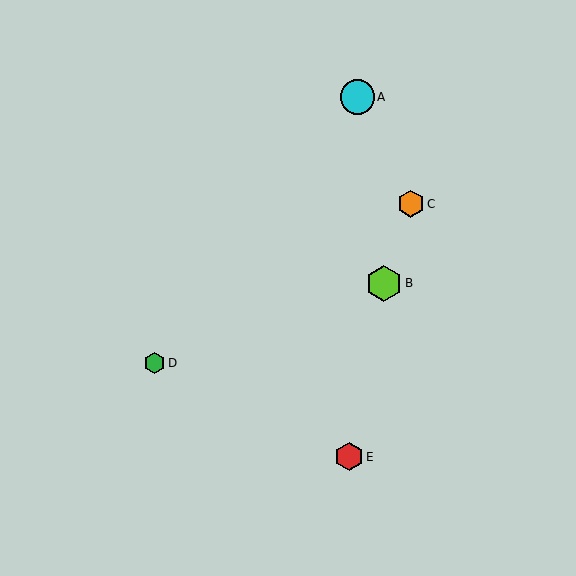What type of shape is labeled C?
Shape C is an orange hexagon.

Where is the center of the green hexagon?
The center of the green hexagon is at (155, 363).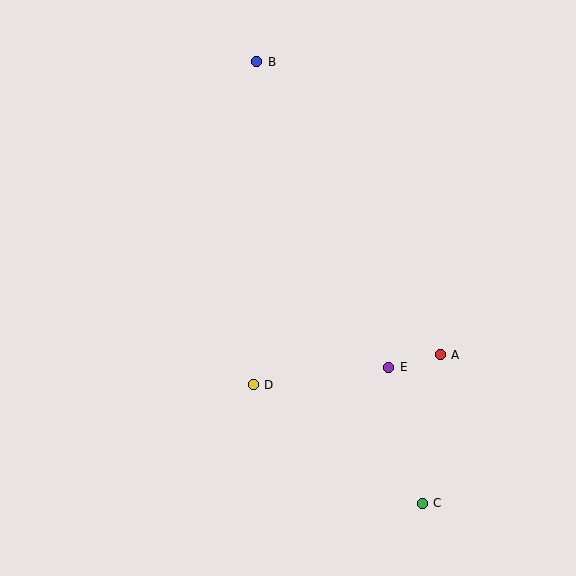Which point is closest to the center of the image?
Point D at (253, 385) is closest to the center.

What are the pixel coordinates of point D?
Point D is at (253, 385).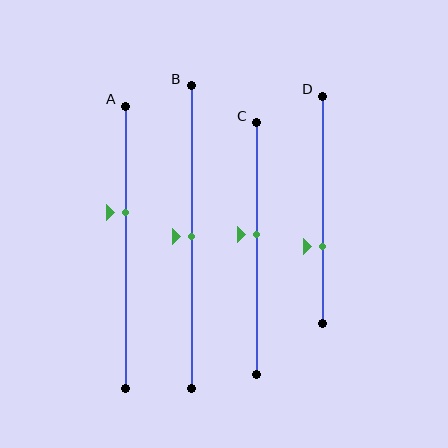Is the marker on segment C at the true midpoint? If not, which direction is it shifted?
No, the marker on segment C is shifted upward by about 6% of the segment length.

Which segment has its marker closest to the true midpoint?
Segment B has its marker closest to the true midpoint.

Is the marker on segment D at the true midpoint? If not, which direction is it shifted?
No, the marker on segment D is shifted downward by about 16% of the segment length.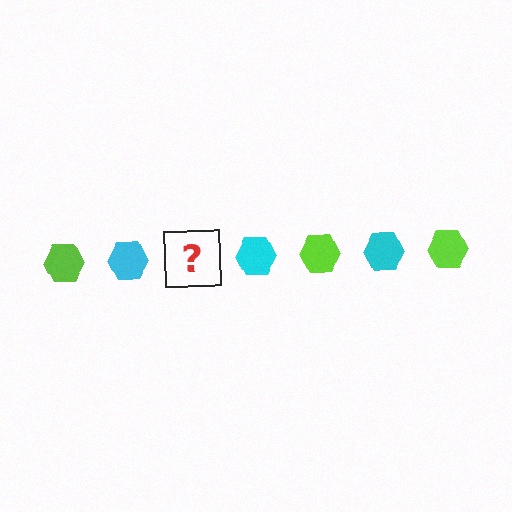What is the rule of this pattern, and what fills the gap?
The rule is that the pattern cycles through lime, cyan hexagons. The gap should be filled with a lime hexagon.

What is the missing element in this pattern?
The missing element is a lime hexagon.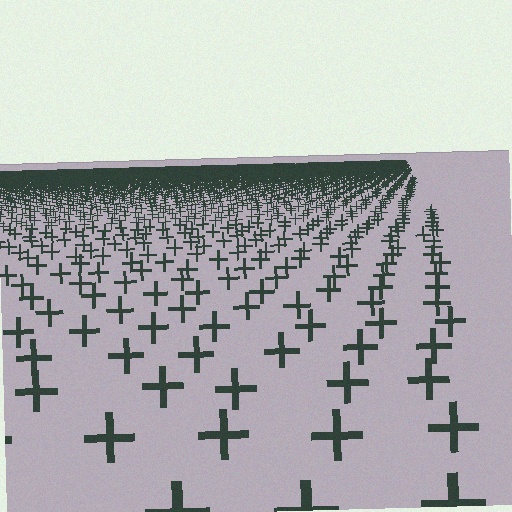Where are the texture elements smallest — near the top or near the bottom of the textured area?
Near the top.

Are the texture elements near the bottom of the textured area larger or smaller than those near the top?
Larger. Near the bottom, elements are closer to the viewer and appear at a bigger on-screen size.